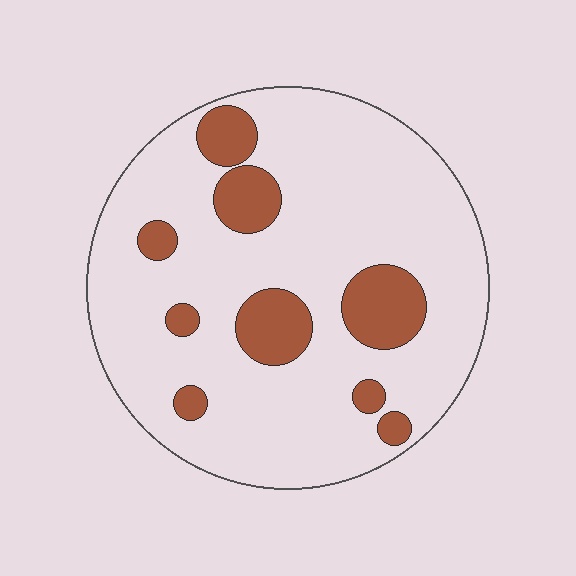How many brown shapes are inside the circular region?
9.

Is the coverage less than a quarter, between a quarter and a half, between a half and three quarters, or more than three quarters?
Less than a quarter.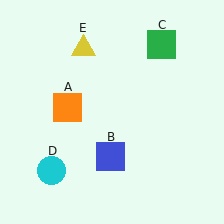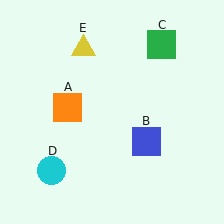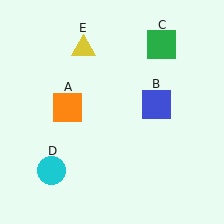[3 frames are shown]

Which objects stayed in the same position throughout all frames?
Orange square (object A) and green square (object C) and cyan circle (object D) and yellow triangle (object E) remained stationary.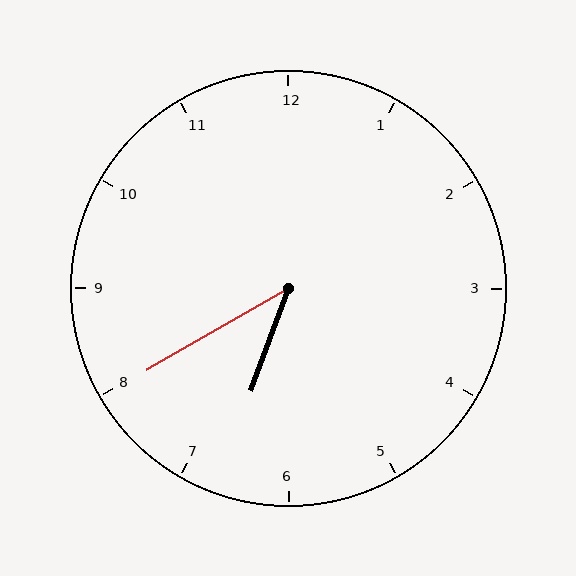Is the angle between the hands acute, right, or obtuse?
It is acute.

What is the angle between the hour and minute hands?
Approximately 40 degrees.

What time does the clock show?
6:40.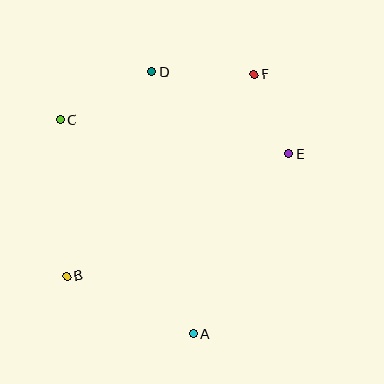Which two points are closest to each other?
Points E and F are closest to each other.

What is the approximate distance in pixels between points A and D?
The distance between A and D is approximately 265 pixels.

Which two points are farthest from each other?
Points B and F are farthest from each other.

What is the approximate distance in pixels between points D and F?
The distance between D and F is approximately 102 pixels.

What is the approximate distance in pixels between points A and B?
The distance between A and B is approximately 139 pixels.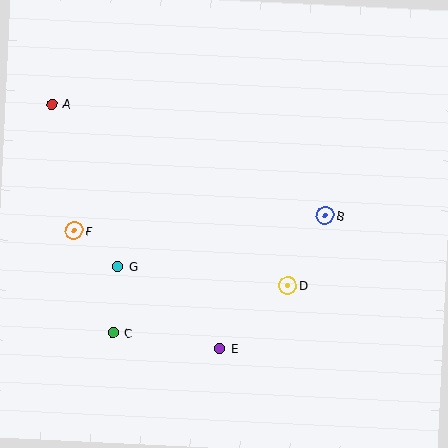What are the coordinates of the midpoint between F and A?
The midpoint between F and A is at (63, 167).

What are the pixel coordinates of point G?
Point G is at (118, 266).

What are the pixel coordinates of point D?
Point D is at (288, 285).